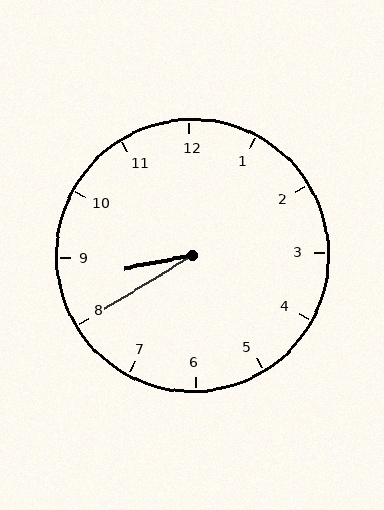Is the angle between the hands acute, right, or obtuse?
It is acute.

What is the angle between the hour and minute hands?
Approximately 20 degrees.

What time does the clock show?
8:40.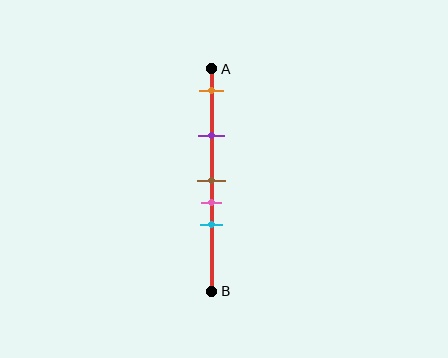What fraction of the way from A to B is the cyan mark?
The cyan mark is approximately 70% (0.7) of the way from A to B.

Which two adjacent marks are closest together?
The brown and pink marks are the closest adjacent pair.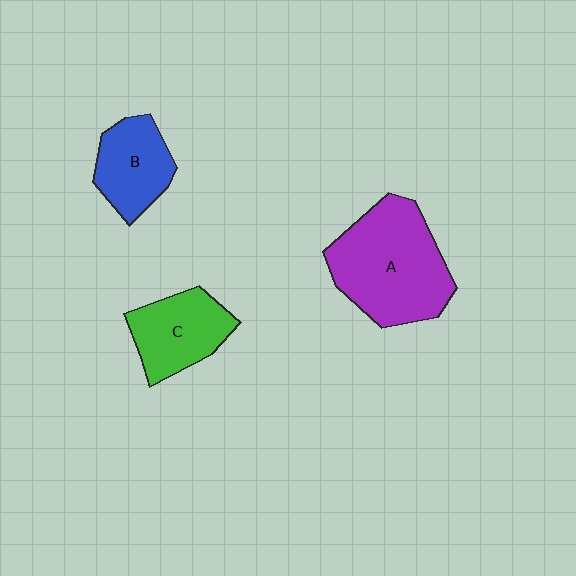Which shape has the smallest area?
Shape B (blue).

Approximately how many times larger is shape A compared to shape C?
Approximately 1.7 times.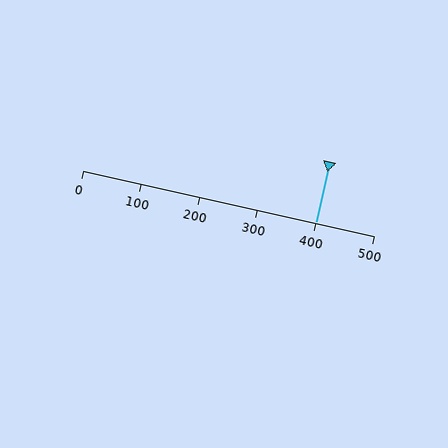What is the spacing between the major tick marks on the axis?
The major ticks are spaced 100 apart.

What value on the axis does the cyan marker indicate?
The marker indicates approximately 400.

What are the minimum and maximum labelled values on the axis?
The axis runs from 0 to 500.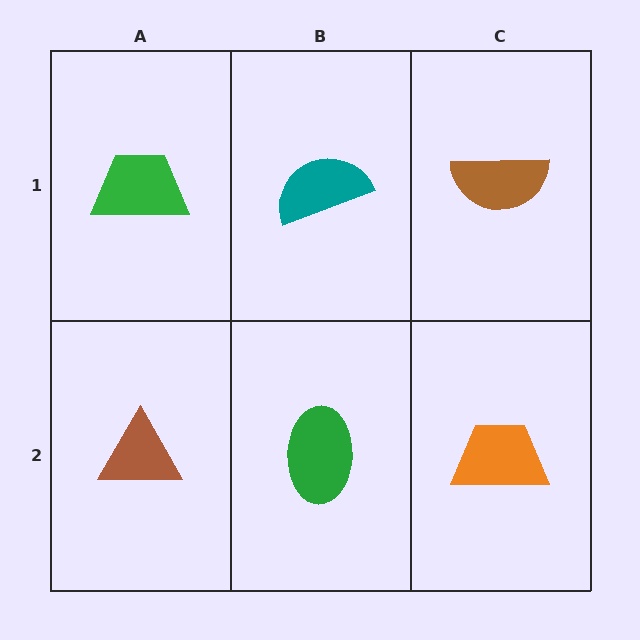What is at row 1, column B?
A teal semicircle.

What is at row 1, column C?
A brown semicircle.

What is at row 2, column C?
An orange trapezoid.